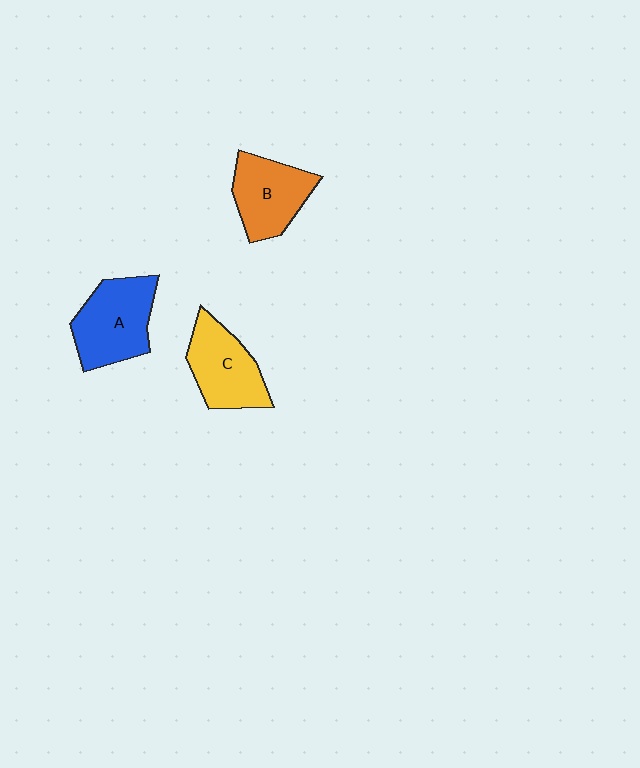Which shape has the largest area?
Shape A (blue).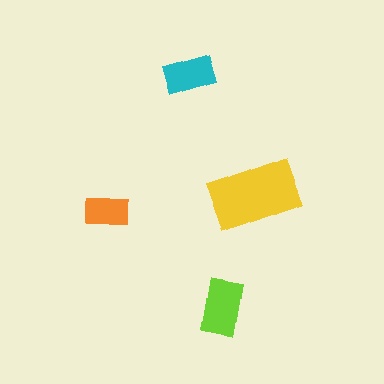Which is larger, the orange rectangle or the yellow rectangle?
The yellow one.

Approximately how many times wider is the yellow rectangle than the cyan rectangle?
About 2 times wider.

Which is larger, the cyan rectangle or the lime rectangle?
The lime one.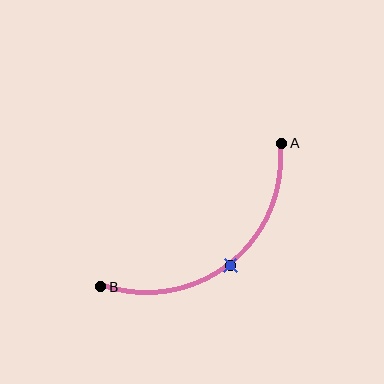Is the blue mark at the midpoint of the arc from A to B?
Yes. The blue mark lies on the arc at equal arc-length from both A and B — it is the arc midpoint.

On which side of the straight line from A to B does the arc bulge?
The arc bulges below and to the right of the straight line connecting A and B.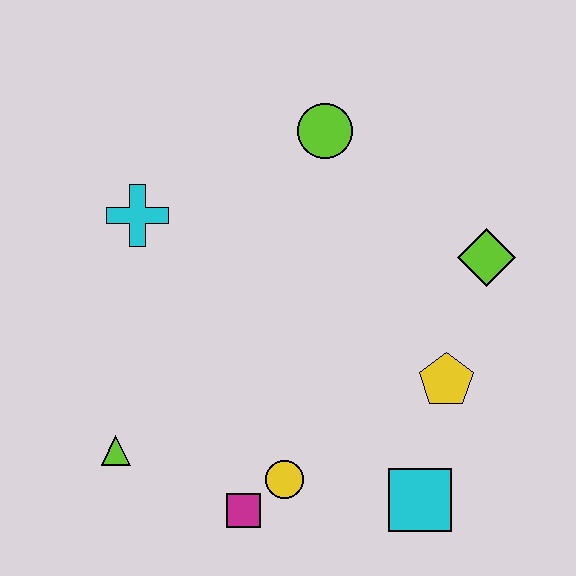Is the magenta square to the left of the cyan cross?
No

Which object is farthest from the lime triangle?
The lime diamond is farthest from the lime triangle.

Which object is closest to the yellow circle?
The magenta square is closest to the yellow circle.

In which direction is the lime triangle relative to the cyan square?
The lime triangle is to the left of the cyan square.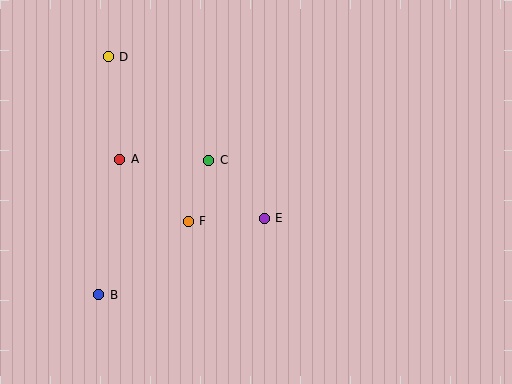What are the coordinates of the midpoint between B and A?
The midpoint between B and A is at (109, 227).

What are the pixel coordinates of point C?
Point C is at (209, 160).